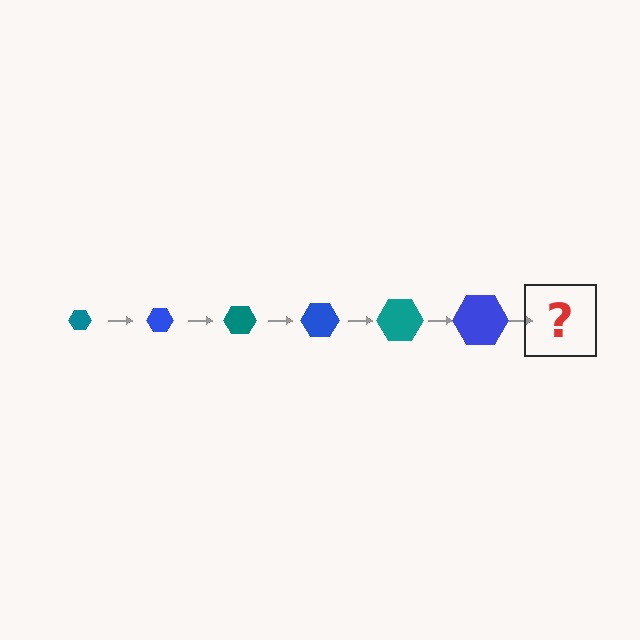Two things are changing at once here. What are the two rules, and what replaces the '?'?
The two rules are that the hexagon grows larger each step and the color cycles through teal and blue. The '?' should be a teal hexagon, larger than the previous one.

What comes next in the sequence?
The next element should be a teal hexagon, larger than the previous one.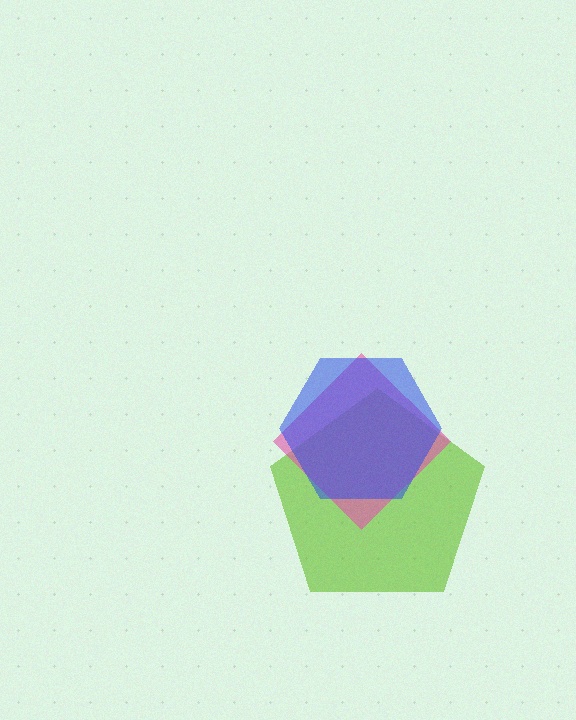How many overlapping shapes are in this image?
There are 3 overlapping shapes in the image.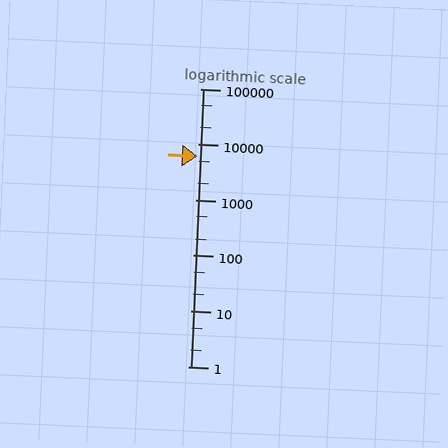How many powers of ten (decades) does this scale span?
The scale spans 5 decades, from 1 to 100000.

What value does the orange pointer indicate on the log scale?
The pointer indicates approximately 6200.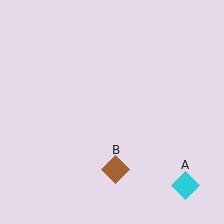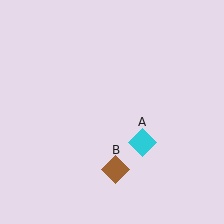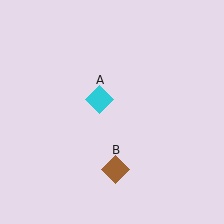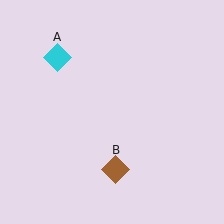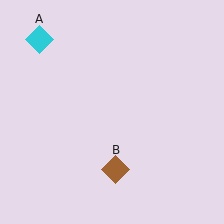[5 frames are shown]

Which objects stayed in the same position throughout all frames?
Brown diamond (object B) remained stationary.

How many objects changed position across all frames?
1 object changed position: cyan diamond (object A).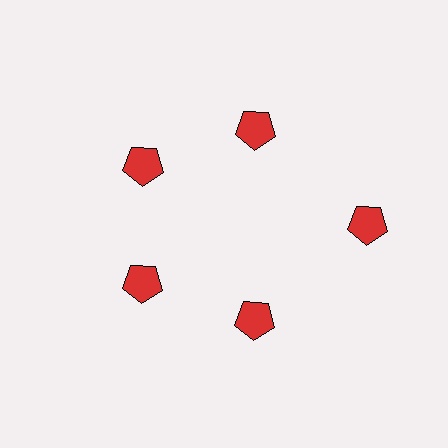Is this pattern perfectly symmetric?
No. The 5 red pentagons are arranged in a ring, but one element near the 3 o'clock position is pushed outward from the center, breaking the 5-fold rotational symmetry.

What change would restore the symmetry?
The symmetry would be restored by moving it inward, back onto the ring so that all 5 pentagons sit at equal angles and equal distance from the center.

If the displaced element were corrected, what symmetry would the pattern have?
It would have 5-fold rotational symmetry — the pattern would map onto itself every 72 degrees.